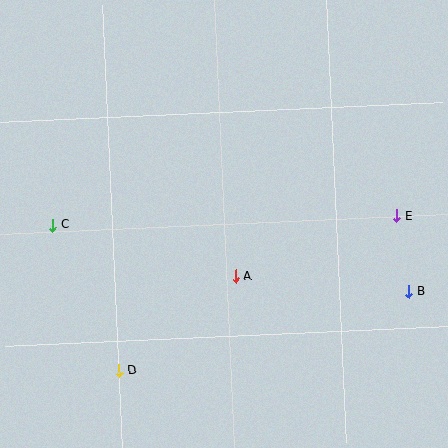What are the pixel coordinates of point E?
Point E is at (396, 216).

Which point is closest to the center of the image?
Point A at (236, 276) is closest to the center.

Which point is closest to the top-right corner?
Point E is closest to the top-right corner.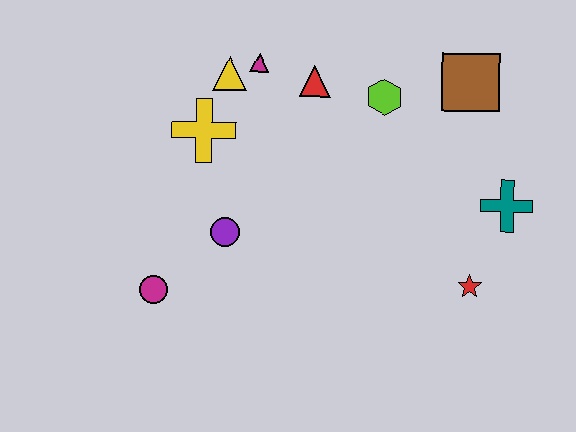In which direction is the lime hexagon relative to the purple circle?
The lime hexagon is to the right of the purple circle.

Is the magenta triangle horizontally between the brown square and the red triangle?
No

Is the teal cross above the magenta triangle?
No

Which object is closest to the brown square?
The lime hexagon is closest to the brown square.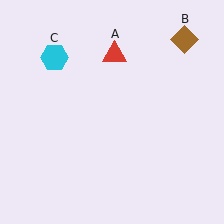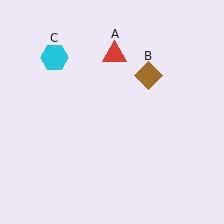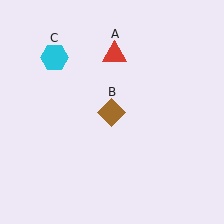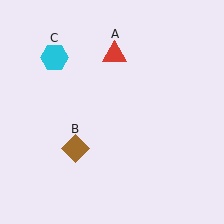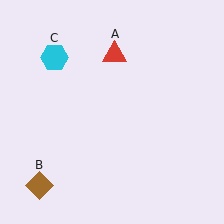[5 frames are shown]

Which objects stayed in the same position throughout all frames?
Red triangle (object A) and cyan hexagon (object C) remained stationary.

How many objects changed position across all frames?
1 object changed position: brown diamond (object B).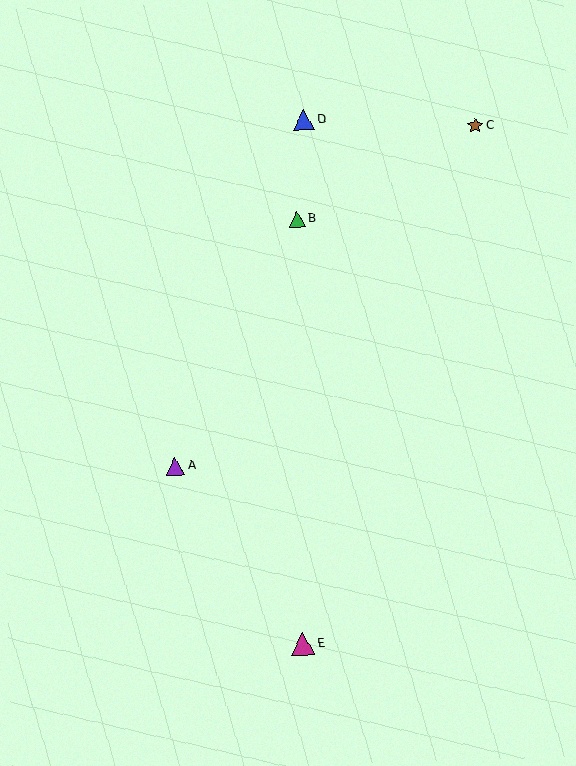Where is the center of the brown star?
The center of the brown star is at (475, 125).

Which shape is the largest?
The magenta triangle (labeled E) is the largest.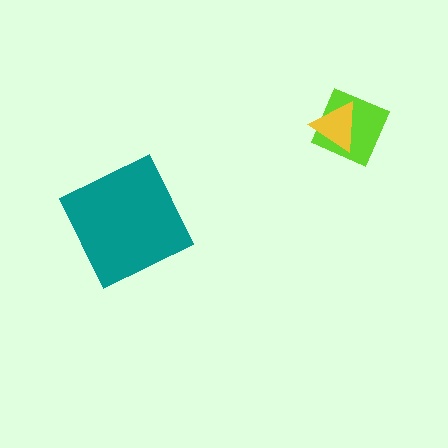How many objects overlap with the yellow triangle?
1 object overlaps with the yellow triangle.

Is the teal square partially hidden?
No, no other shape covers it.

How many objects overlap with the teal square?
0 objects overlap with the teal square.